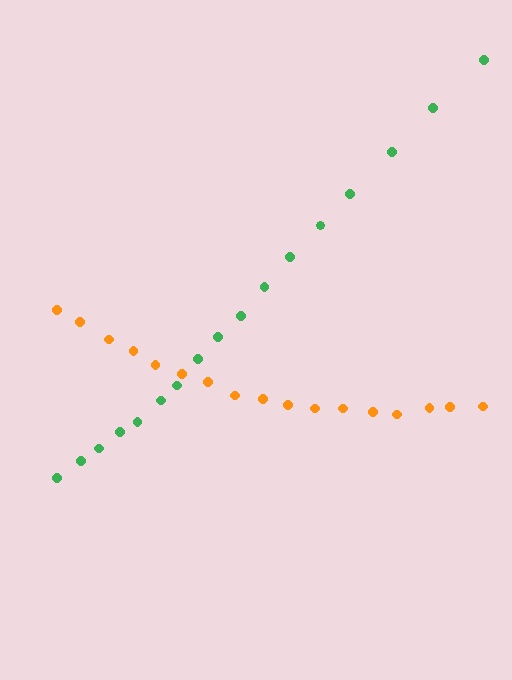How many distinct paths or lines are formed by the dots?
There are 2 distinct paths.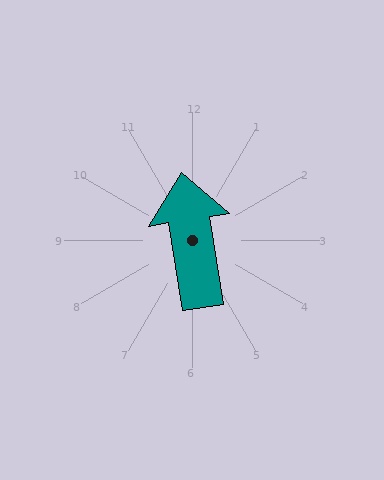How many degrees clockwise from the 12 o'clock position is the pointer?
Approximately 351 degrees.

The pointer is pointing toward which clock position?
Roughly 12 o'clock.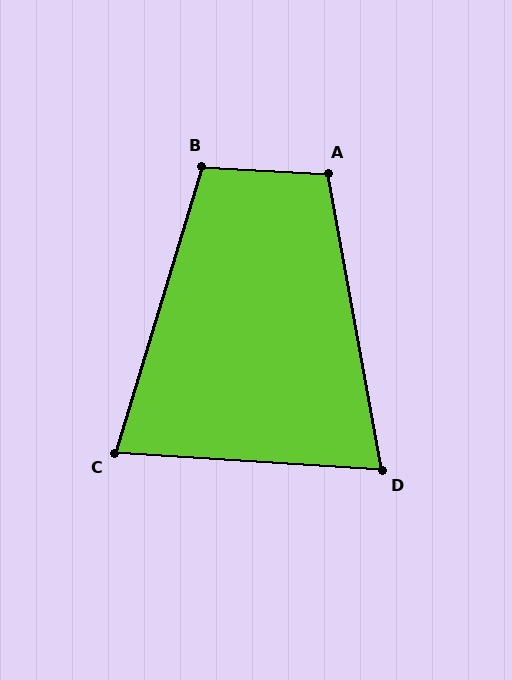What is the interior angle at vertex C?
Approximately 77 degrees (acute).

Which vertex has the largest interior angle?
B, at approximately 104 degrees.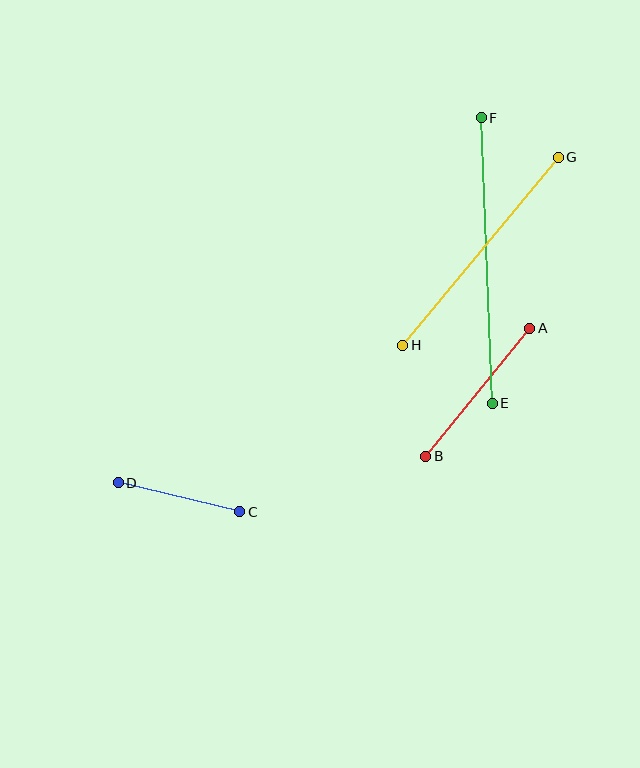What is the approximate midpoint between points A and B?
The midpoint is at approximately (478, 392) pixels.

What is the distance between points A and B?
The distance is approximately 165 pixels.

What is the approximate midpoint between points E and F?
The midpoint is at approximately (487, 261) pixels.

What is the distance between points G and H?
The distance is approximately 244 pixels.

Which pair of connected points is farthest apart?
Points E and F are farthest apart.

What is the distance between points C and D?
The distance is approximately 125 pixels.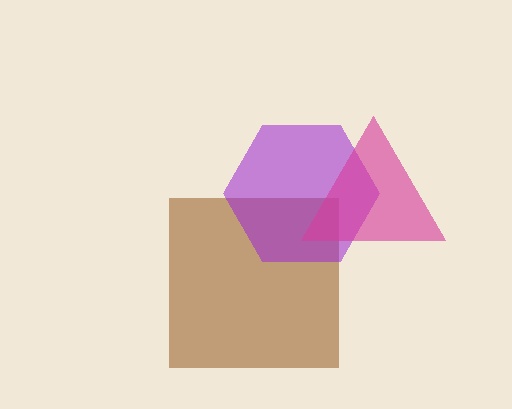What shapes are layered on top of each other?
The layered shapes are: a brown square, a purple hexagon, a magenta triangle.